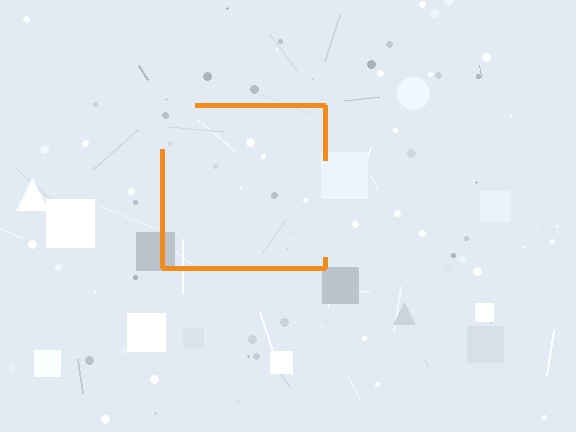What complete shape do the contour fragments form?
The contour fragments form a square.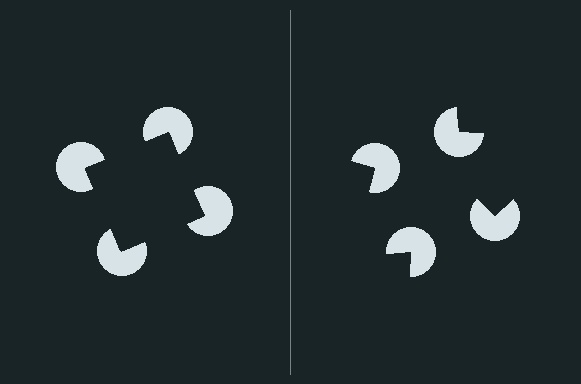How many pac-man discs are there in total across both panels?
8 — 4 on each side.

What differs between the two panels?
The pac-man discs are positioned identically on both sides; only the wedge orientations differ. On the left they align to a square; on the right they are misaligned.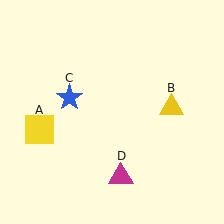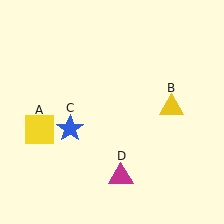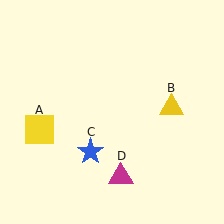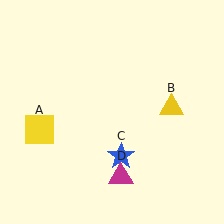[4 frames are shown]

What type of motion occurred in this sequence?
The blue star (object C) rotated counterclockwise around the center of the scene.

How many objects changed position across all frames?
1 object changed position: blue star (object C).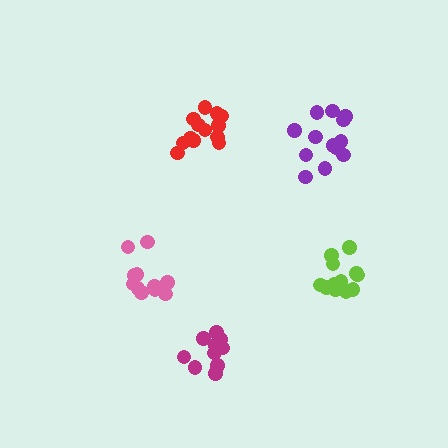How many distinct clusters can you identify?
There are 5 distinct clusters.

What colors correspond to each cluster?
The clusters are colored: red, pink, magenta, lime, purple.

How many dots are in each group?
Group 1: 13 dots, Group 2: 11 dots, Group 3: 10 dots, Group 4: 14 dots, Group 5: 13 dots (61 total).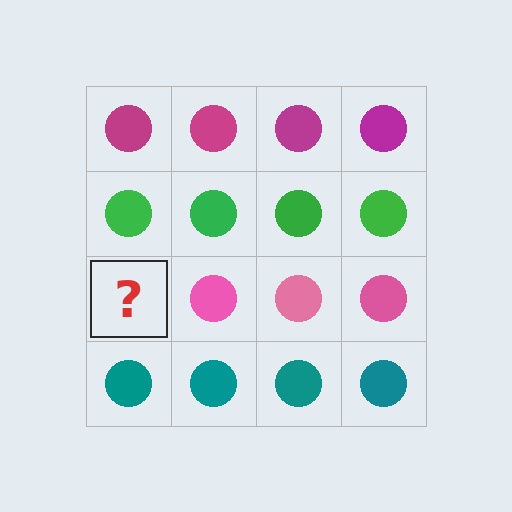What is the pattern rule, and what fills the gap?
The rule is that each row has a consistent color. The gap should be filled with a pink circle.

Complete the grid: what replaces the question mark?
The question mark should be replaced with a pink circle.